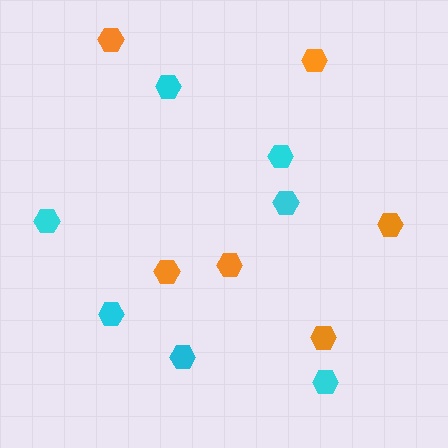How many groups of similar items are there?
There are 2 groups: one group of cyan hexagons (7) and one group of orange hexagons (6).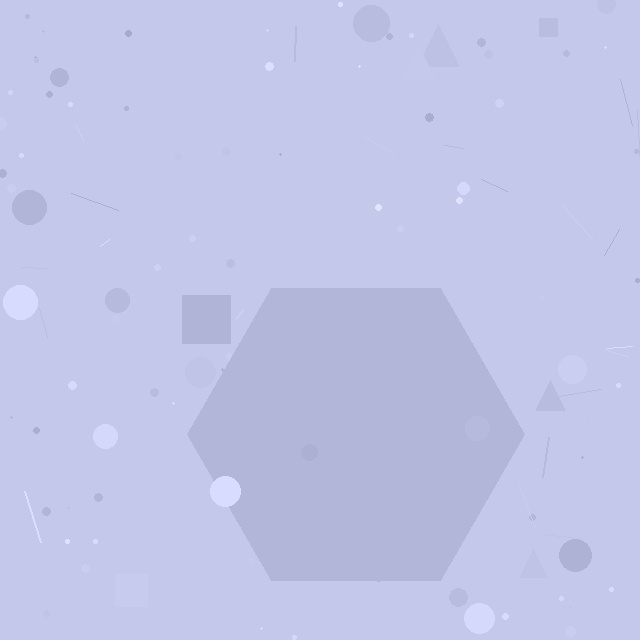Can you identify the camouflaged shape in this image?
The camouflaged shape is a hexagon.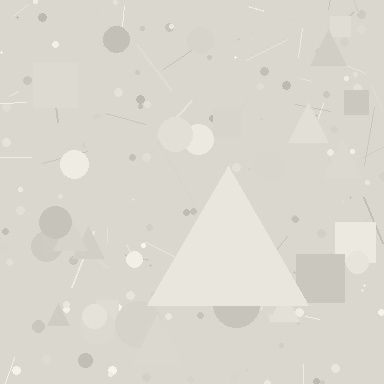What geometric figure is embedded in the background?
A triangle is embedded in the background.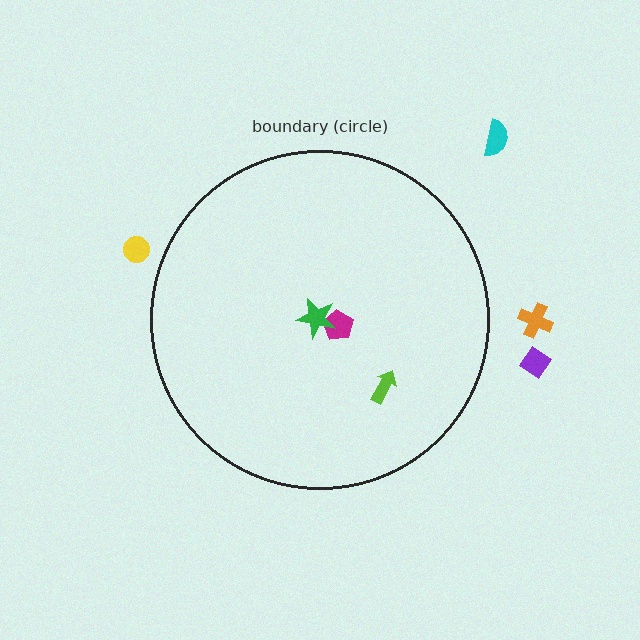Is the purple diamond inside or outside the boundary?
Outside.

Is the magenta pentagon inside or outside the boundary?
Inside.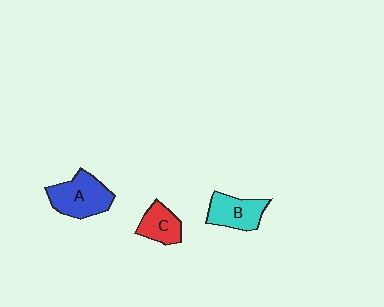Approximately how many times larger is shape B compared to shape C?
Approximately 1.3 times.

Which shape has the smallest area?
Shape C (red).